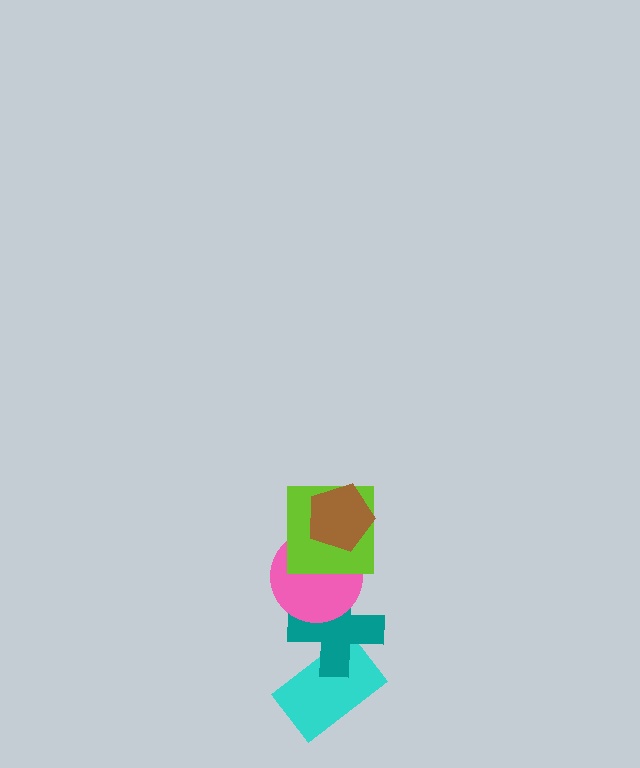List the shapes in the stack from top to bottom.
From top to bottom: the brown pentagon, the lime square, the pink circle, the teal cross, the cyan rectangle.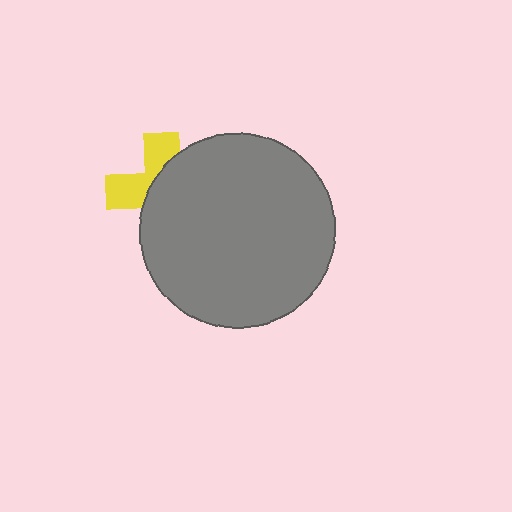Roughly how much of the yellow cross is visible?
A small part of it is visible (roughly 39%).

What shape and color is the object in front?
The object in front is a gray circle.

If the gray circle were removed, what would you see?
You would see the complete yellow cross.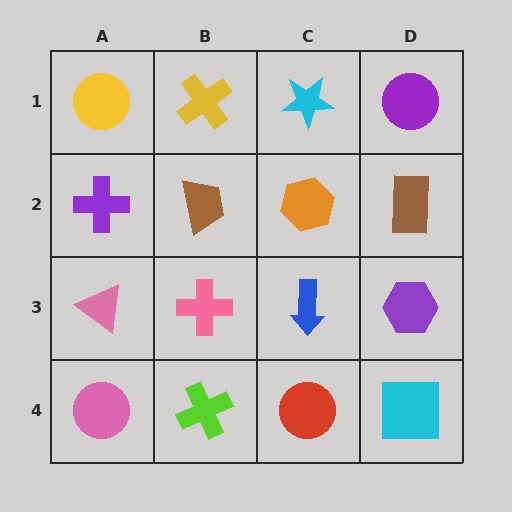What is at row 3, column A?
A pink triangle.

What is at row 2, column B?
A brown trapezoid.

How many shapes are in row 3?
4 shapes.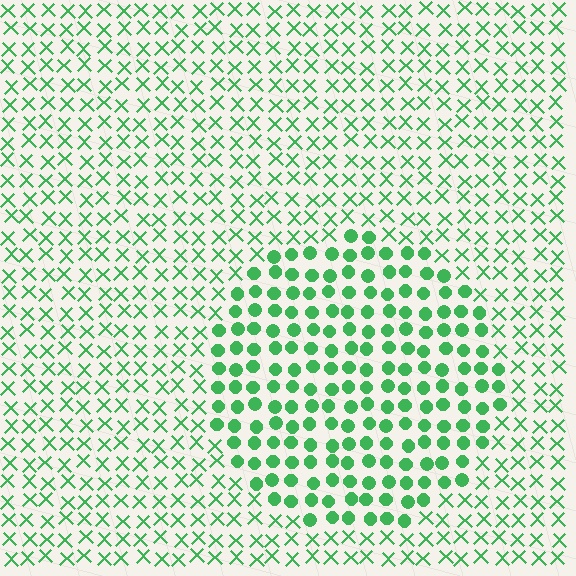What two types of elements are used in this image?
The image uses circles inside the circle region and X marks outside it.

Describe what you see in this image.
The image is filled with small green elements arranged in a uniform grid. A circle-shaped region contains circles, while the surrounding area contains X marks. The boundary is defined purely by the change in element shape.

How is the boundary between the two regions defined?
The boundary is defined by a change in element shape: circles inside vs. X marks outside. All elements share the same color and spacing.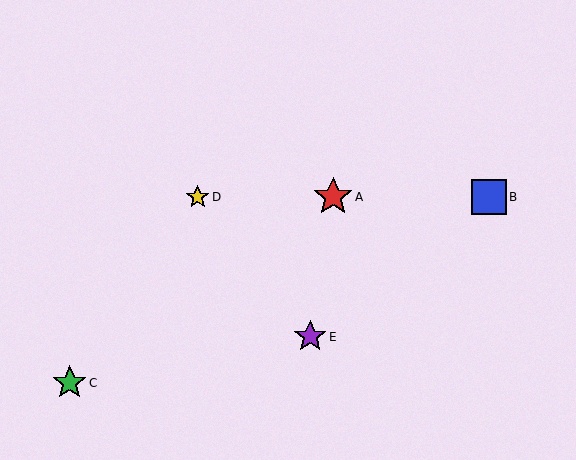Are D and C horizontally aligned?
No, D is at y≈197 and C is at y≈383.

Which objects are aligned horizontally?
Objects A, B, D are aligned horizontally.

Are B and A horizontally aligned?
Yes, both are at y≈197.